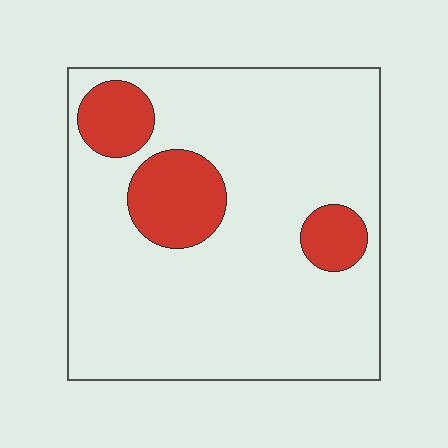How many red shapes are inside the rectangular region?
3.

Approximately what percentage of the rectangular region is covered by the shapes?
Approximately 15%.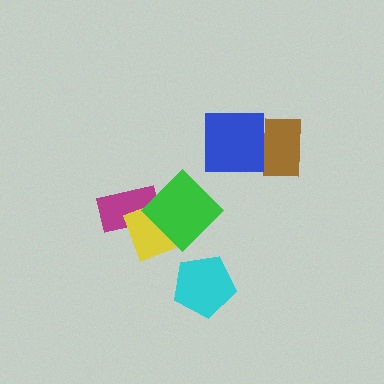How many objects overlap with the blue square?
1 object overlaps with the blue square.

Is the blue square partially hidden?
No, no other shape covers it.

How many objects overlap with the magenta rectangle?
2 objects overlap with the magenta rectangle.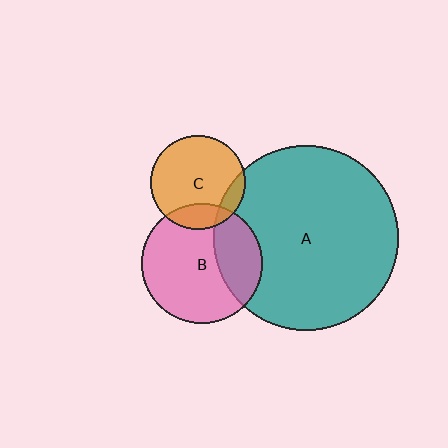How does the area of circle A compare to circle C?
Approximately 3.8 times.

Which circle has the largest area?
Circle A (teal).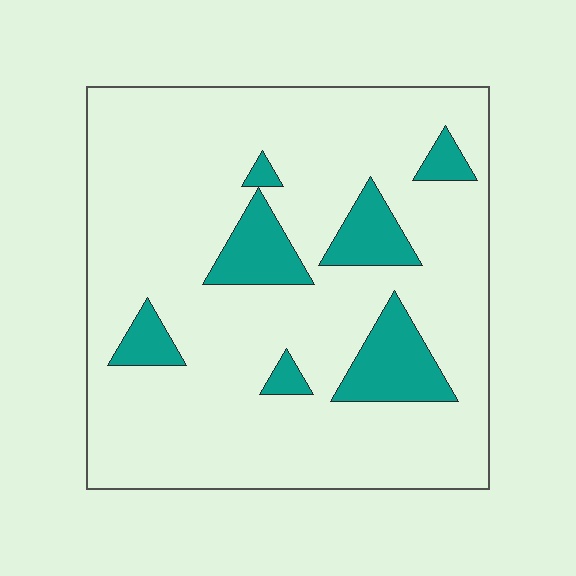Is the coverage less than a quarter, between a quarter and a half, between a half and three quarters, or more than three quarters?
Less than a quarter.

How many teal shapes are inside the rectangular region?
7.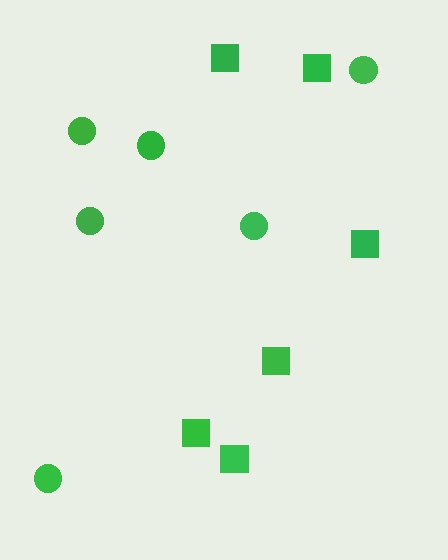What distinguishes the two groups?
There are 2 groups: one group of squares (6) and one group of circles (6).